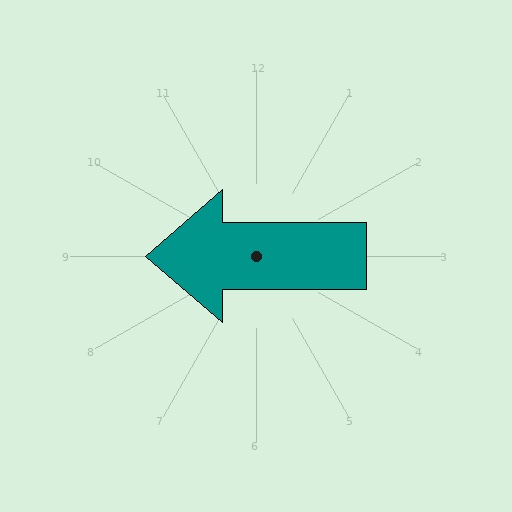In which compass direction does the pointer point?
West.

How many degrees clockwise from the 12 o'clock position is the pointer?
Approximately 270 degrees.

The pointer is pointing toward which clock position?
Roughly 9 o'clock.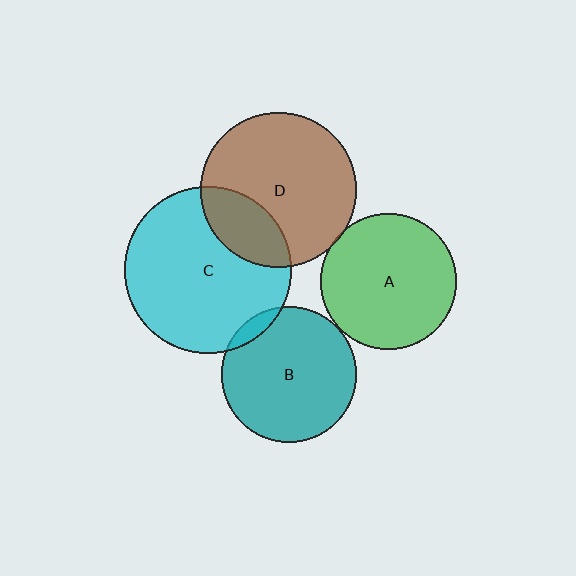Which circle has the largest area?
Circle C (cyan).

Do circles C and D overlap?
Yes.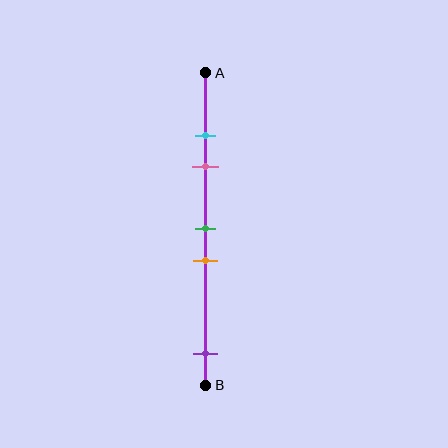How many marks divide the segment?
There are 5 marks dividing the segment.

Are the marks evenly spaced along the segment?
No, the marks are not evenly spaced.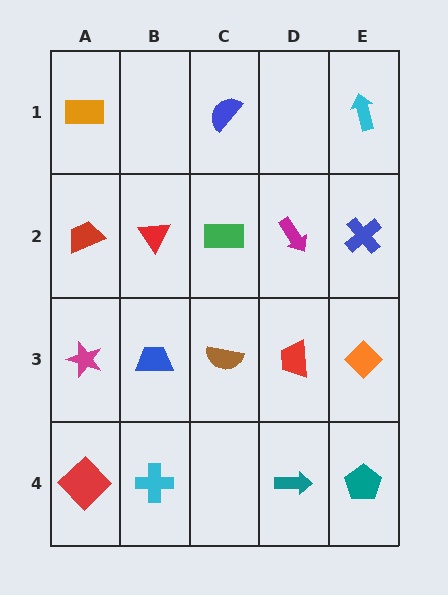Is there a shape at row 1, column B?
No, that cell is empty.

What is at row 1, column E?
A cyan arrow.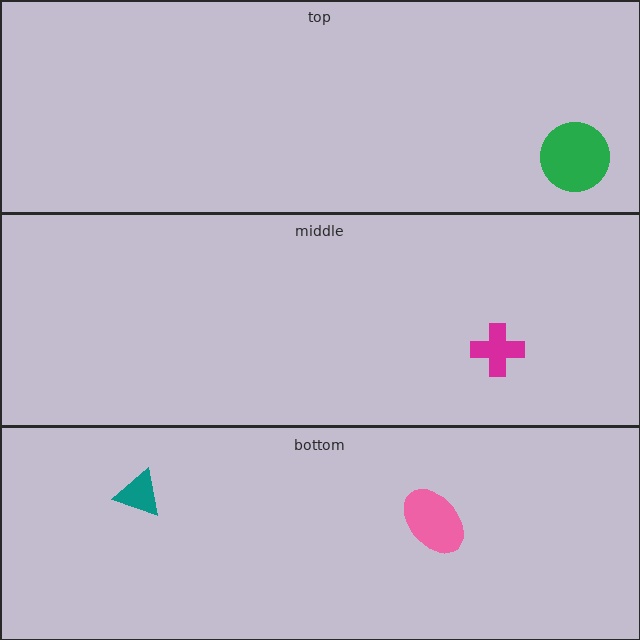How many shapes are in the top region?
1.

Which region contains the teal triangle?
The bottom region.